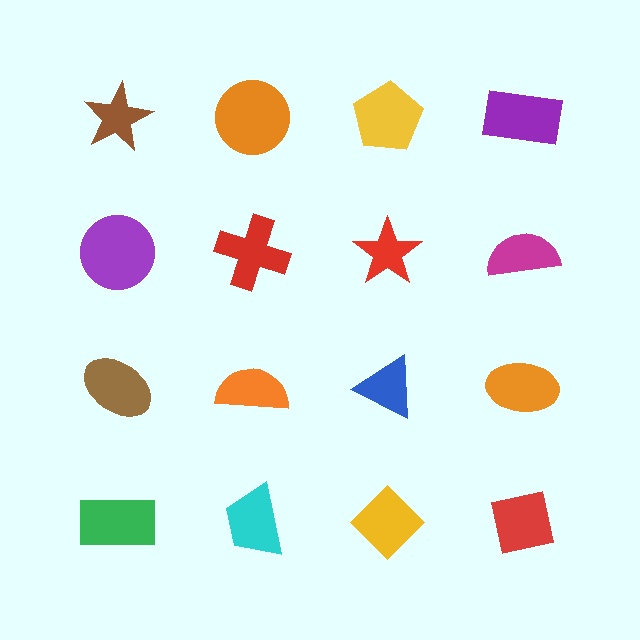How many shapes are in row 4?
4 shapes.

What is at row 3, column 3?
A blue triangle.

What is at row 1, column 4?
A purple rectangle.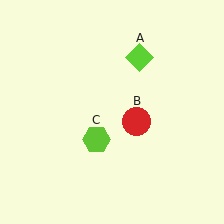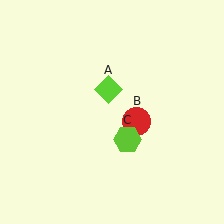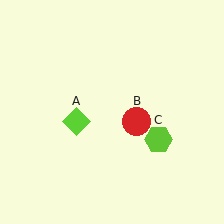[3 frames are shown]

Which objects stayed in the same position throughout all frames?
Red circle (object B) remained stationary.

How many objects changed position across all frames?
2 objects changed position: lime diamond (object A), lime hexagon (object C).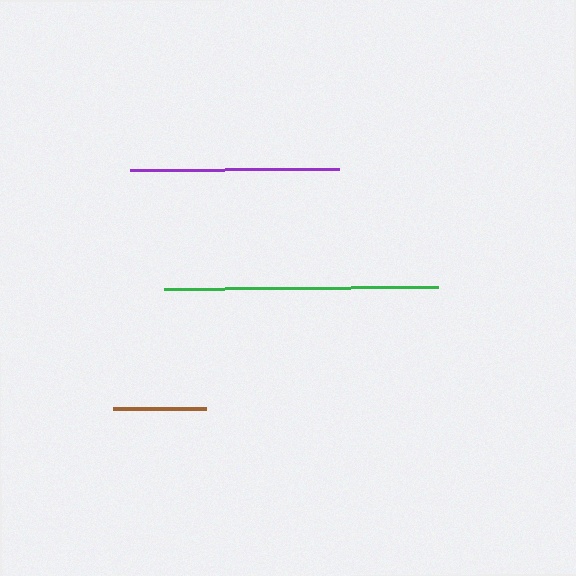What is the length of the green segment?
The green segment is approximately 275 pixels long.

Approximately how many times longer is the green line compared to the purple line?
The green line is approximately 1.3 times the length of the purple line.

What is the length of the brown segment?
The brown segment is approximately 93 pixels long.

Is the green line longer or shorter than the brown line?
The green line is longer than the brown line.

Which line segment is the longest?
The green line is the longest at approximately 275 pixels.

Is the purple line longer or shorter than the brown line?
The purple line is longer than the brown line.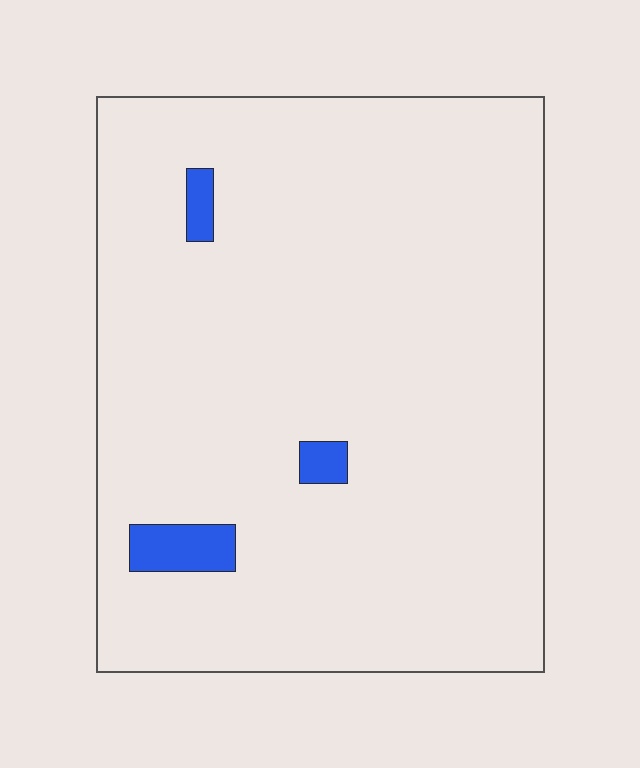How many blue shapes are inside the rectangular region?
3.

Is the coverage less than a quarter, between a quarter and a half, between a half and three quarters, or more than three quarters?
Less than a quarter.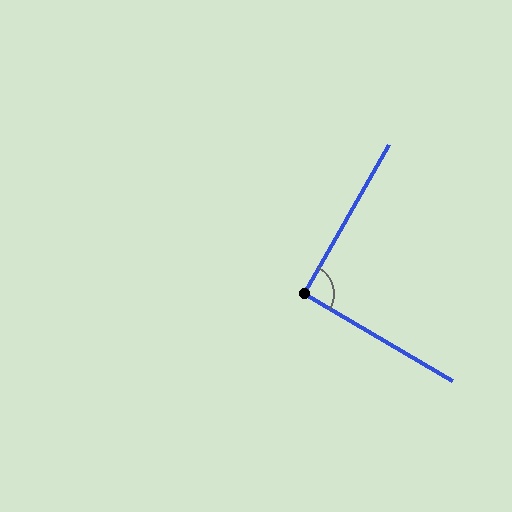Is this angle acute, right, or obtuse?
It is approximately a right angle.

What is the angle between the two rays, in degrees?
Approximately 91 degrees.